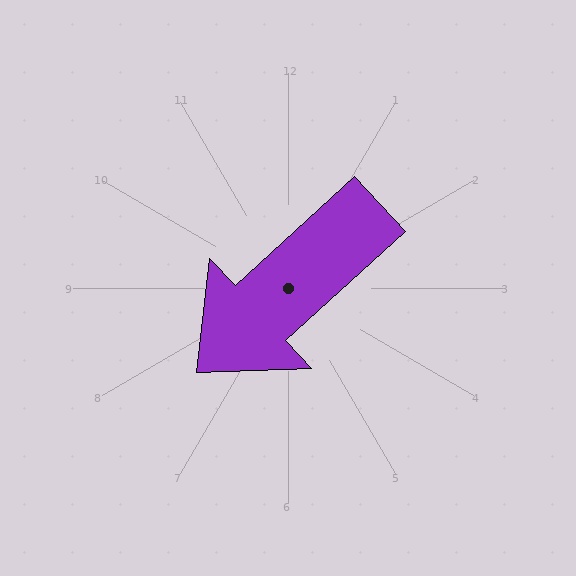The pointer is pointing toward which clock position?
Roughly 8 o'clock.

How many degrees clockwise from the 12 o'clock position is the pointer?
Approximately 227 degrees.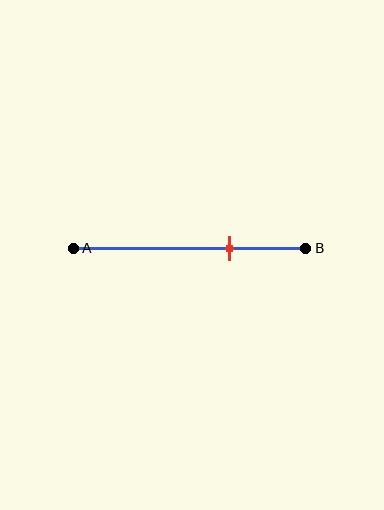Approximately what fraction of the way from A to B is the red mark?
The red mark is approximately 65% of the way from A to B.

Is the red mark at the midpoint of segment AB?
No, the mark is at about 65% from A, not at the 50% midpoint.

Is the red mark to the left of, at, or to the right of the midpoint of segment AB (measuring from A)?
The red mark is to the right of the midpoint of segment AB.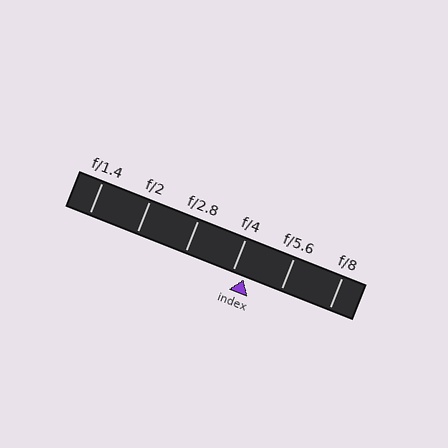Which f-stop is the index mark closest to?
The index mark is closest to f/4.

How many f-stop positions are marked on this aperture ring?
There are 6 f-stop positions marked.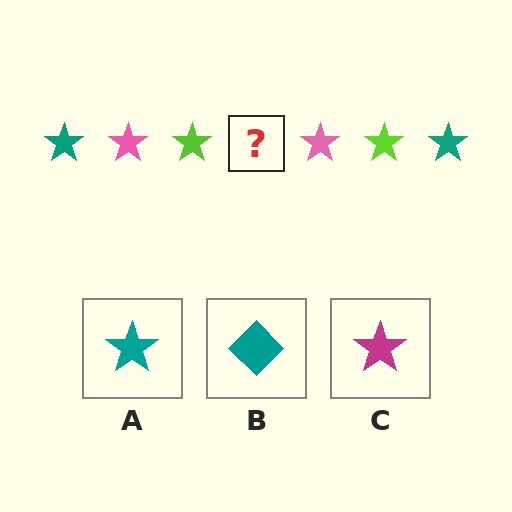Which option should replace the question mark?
Option A.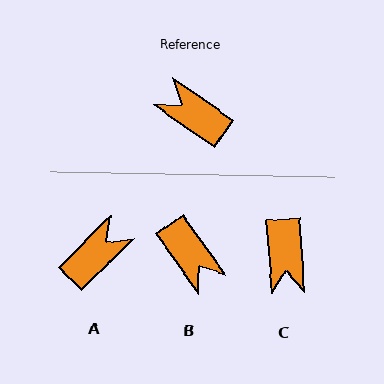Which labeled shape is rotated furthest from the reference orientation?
B, about 161 degrees away.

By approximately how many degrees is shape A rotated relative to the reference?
Approximately 100 degrees clockwise.